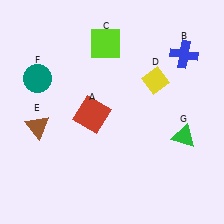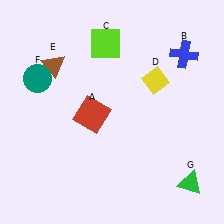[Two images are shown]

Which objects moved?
The objects that moved are: the brown triangle (E), the green triangle (G).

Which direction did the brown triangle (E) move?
The brown triangle (E) moved up.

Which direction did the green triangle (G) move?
The green triangle (G) moved down.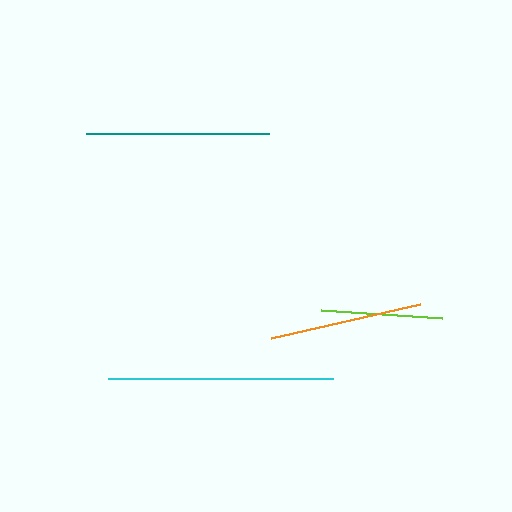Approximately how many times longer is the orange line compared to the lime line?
The orange line is approximately 1.3 times the length of the lime line.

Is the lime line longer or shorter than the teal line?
The teal line is longer than the lime line.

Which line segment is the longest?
The cyan line is the longest at approximately 225 pixels.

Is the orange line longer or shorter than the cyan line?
The cyan line is longer than the orange line.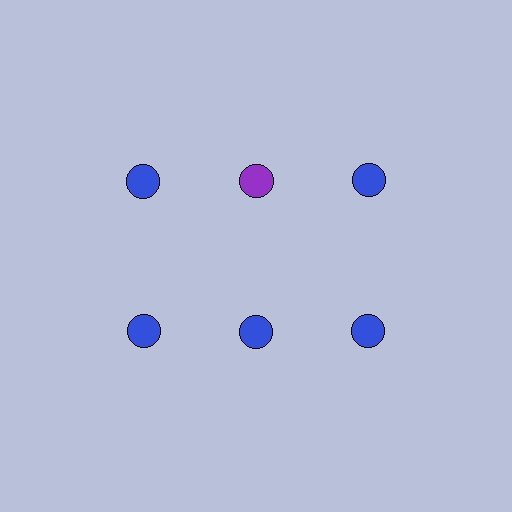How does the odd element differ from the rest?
It has a different color: purple instead of blue.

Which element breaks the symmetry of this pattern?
The purple circle in the top row, second from left column breaks the symmetry. All other shapes are blue circles.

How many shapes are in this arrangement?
There are 6 shapes arranged in a grid pattern.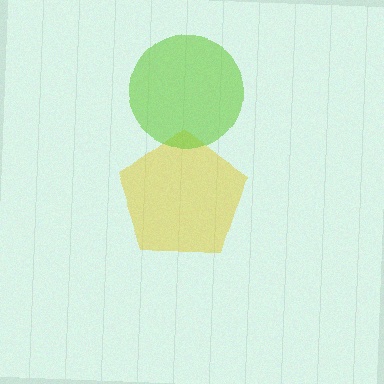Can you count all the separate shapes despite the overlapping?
Yes, there are 2 separate shapes.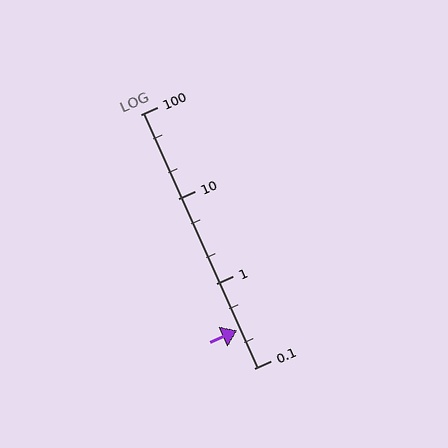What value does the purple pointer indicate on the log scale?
The pointer indicates approximately 0.28.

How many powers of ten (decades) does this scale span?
The scale spans 3 decades, from 0.1 to 100.